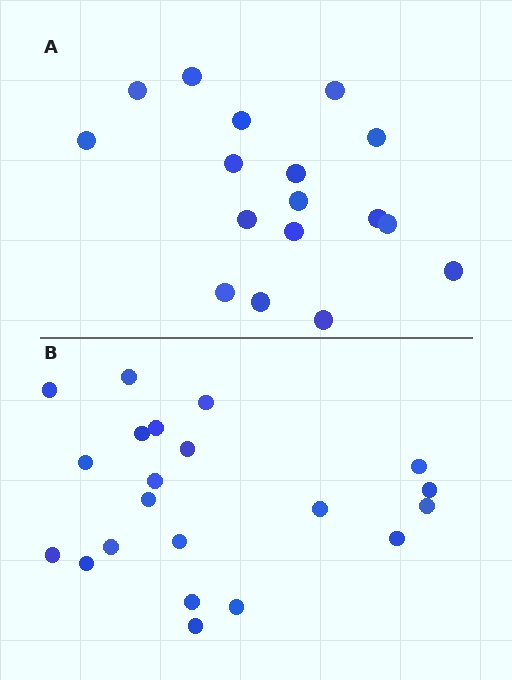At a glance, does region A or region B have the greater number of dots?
Region B (the bottom region) has more dots.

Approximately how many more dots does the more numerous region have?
Region B has about 4 more dots than region A.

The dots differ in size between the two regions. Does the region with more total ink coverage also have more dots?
No. Region A has more total ink coverage because its dots are larger, but region B actually contains more individual dots. Total area can be misleading — the number of items is what matters here.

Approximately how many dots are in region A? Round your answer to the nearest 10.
About 20 dots. (The exact count is 17, which rounds to 20.)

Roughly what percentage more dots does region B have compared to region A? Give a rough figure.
About 25% more.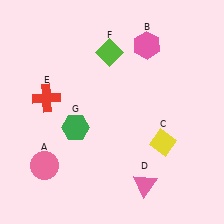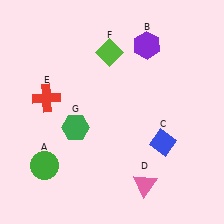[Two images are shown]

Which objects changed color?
A changed from pink to green. B changed from pink to purple. C changed from yellow to blue.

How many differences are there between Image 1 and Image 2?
There are 3 differences between the two images.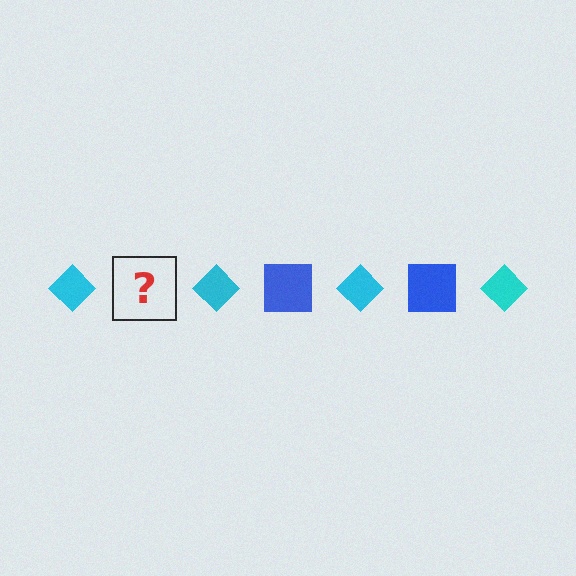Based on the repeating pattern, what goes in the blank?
The blank should be a blue square.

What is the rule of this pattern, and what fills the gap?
The rule is that the pattern alternates between cyan diamond and blue square. The gap should be filled with a blue square.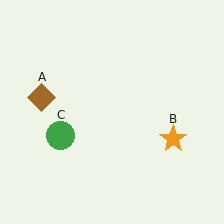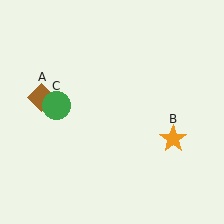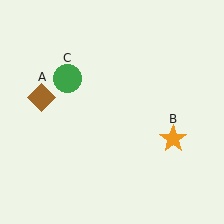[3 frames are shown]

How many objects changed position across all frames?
1 object changed position: green circle (object C).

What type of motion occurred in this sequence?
The green circle (object C) rotated clockwise around the center of the scene.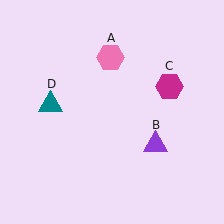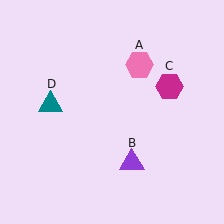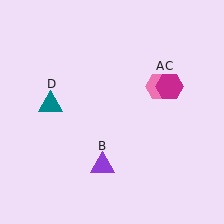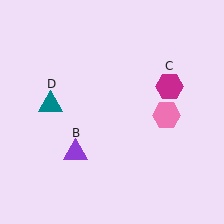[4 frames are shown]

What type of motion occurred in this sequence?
The pink hexagon (object A), purple triangle (object B) rotated clockwise around the center of the scene.